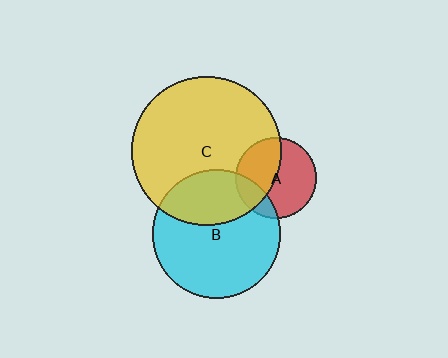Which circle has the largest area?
Circle C (yellow).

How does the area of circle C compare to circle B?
Approximately 1.4 times.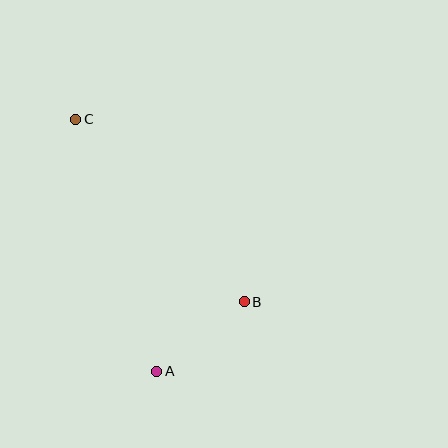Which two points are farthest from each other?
Points A and C are farthest from each other.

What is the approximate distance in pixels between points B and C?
The distance between B and C is approximately 249 pixels.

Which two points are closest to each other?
Points A and B are closest to each other.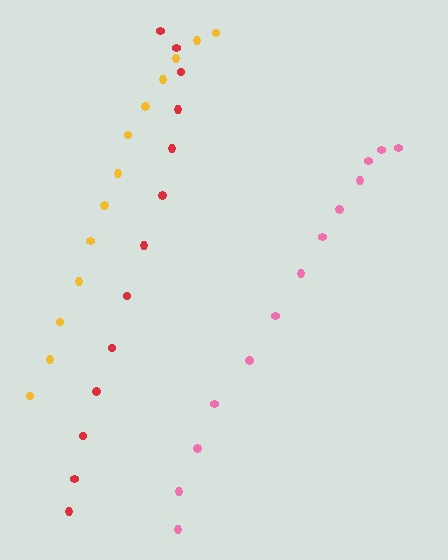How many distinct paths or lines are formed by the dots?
There are 3 distinct paths.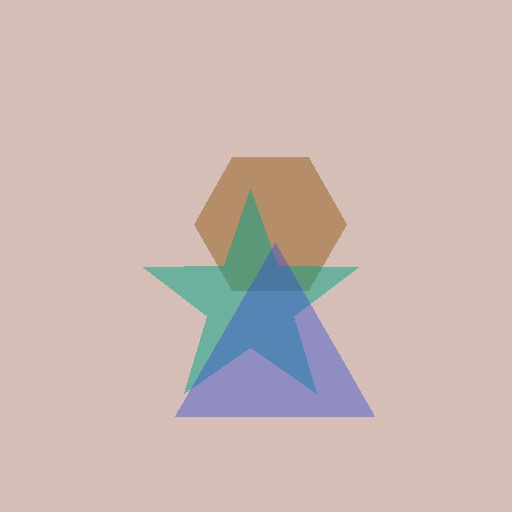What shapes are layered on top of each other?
The layered shapes are: a brown hexagon, a teal star, a blue triangle.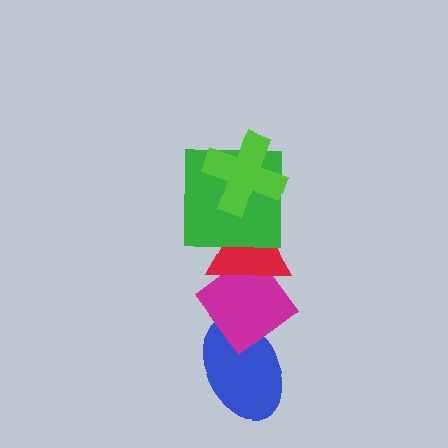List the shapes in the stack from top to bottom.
From top to bottom: the lime cross, the green square, the red triangle, the magenta diamond, the blue ellipse.